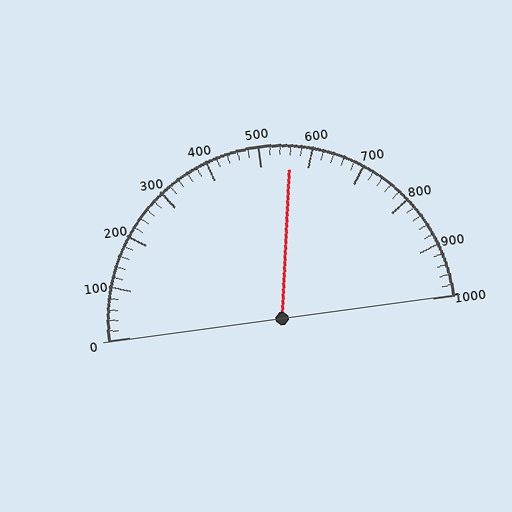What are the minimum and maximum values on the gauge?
The gauge ranges from 0 to 1000.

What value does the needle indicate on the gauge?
The needle indicates approximately 560.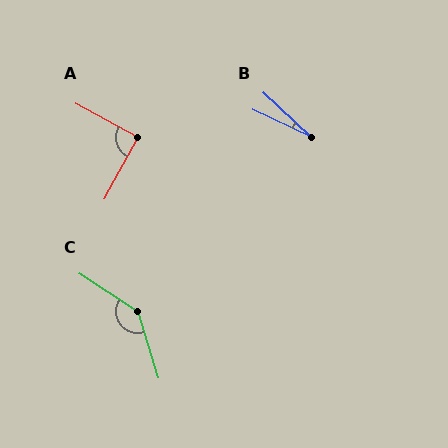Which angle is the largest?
C, at approximately 141 degrees.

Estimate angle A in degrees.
Approximately 91 degrees.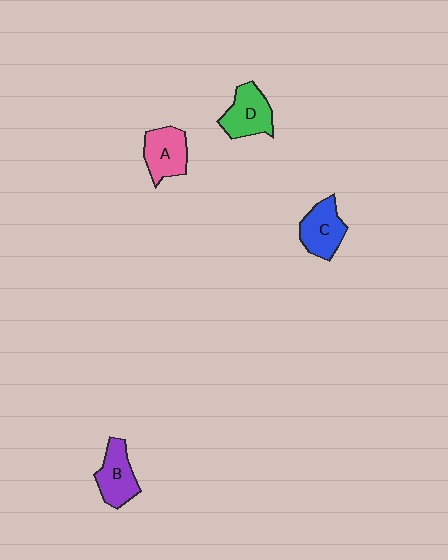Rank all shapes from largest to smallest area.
From largest to smallest: D (green), A (pink), C (blue), B (purple).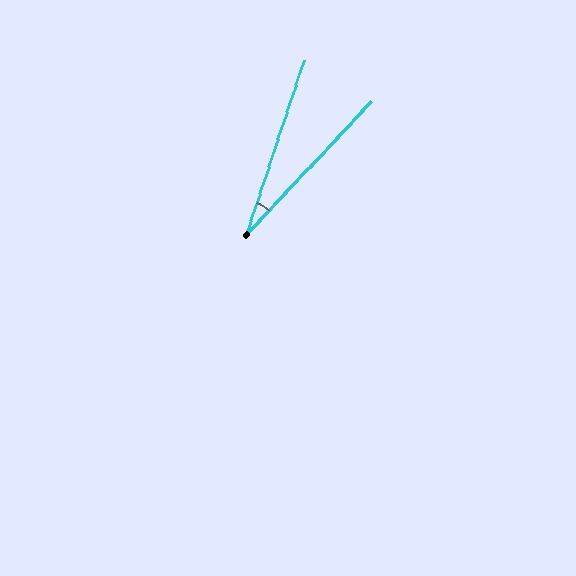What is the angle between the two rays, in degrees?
Approximately 25 degrees.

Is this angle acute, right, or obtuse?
It is acute.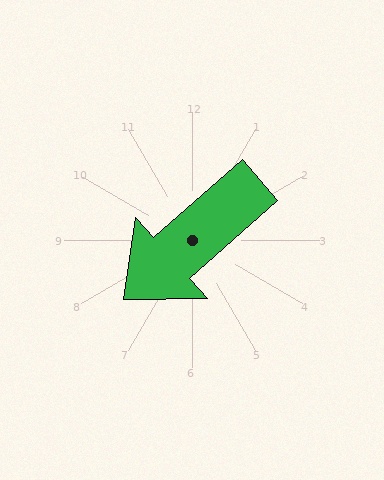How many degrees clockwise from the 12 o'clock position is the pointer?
Approximately 229 degrees.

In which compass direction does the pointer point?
Southwest.